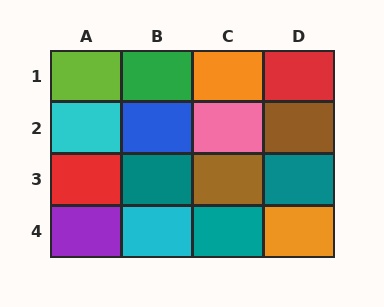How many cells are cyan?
2 cells are cyan.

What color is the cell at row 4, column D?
Orange.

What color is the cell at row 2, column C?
Pink.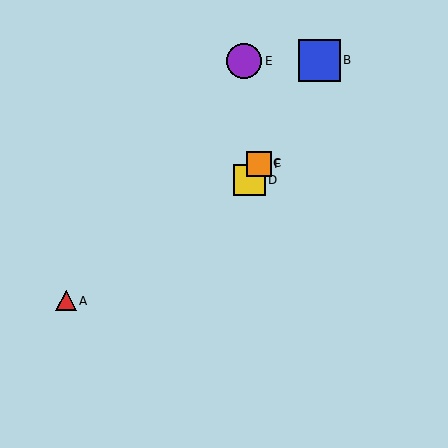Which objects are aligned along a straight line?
Objects B, C, D, F are aligned along a straight line.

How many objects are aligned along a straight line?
4 objects (B, C, D, F) are aligned along a straight line.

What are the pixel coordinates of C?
Object C is at (259, 163).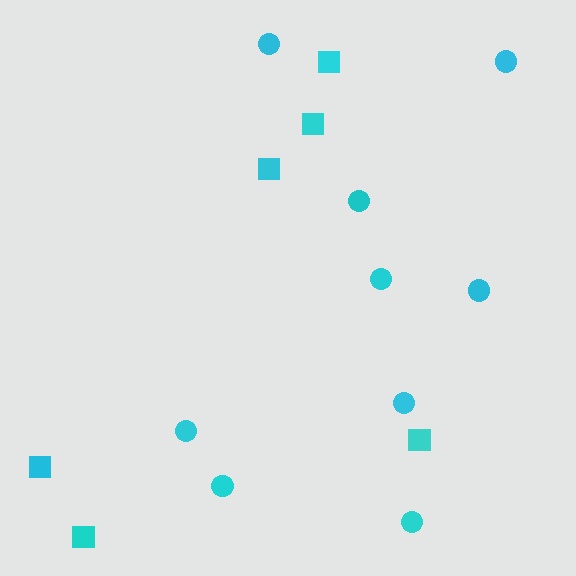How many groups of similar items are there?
There are 2 groups: one group of squares (6) and one group of circles (9).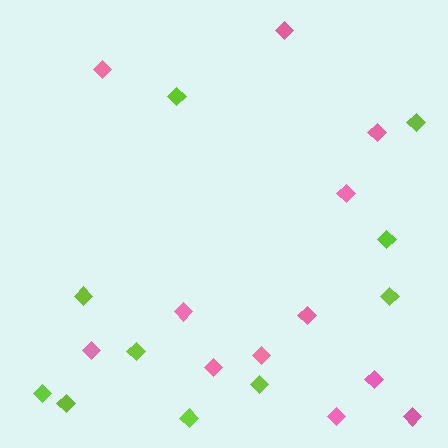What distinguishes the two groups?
There are 2 groups: one group of pink diamonds (12) and one group of lime diamonds (10).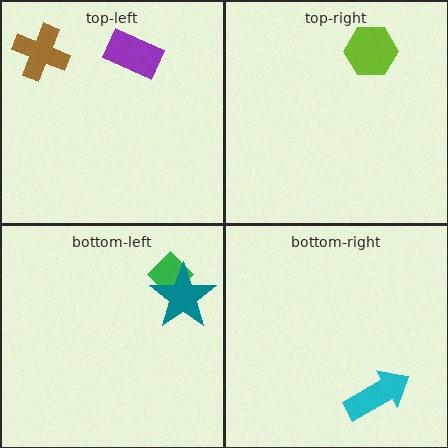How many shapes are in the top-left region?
2.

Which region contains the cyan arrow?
The bottom-right region.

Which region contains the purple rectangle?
The top-left region.